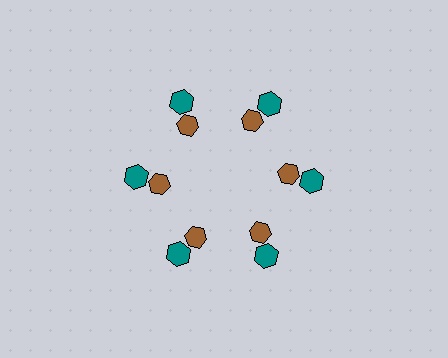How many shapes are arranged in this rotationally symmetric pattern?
There are 12 shapes, arranged in 6 groups of 2.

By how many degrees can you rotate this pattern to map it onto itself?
The pattern maps onto itself every 60 degrees of rotation.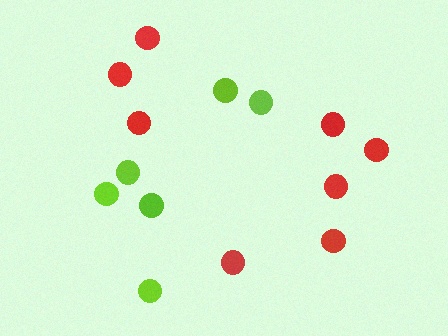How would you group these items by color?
There are 2 groups: one group of red circles (8) and one group of lime circles (6).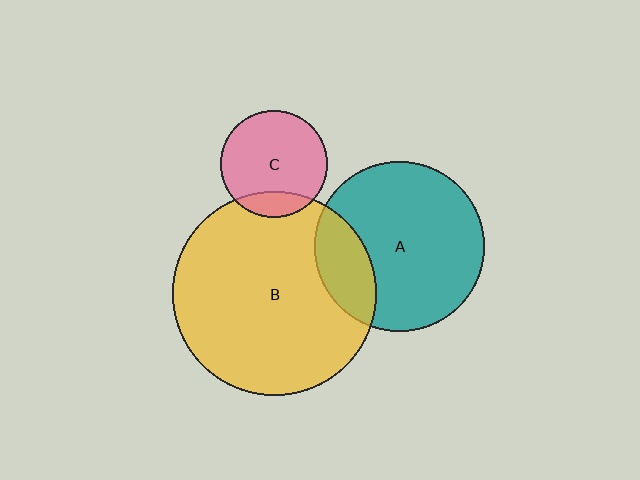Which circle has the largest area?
Circle B (yellow).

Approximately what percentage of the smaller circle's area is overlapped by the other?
Approximately 15%.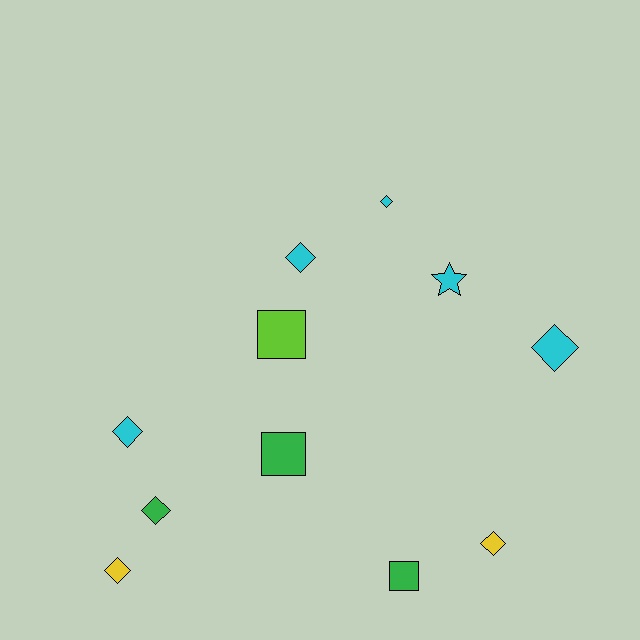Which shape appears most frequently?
Diamond, with 7 objects.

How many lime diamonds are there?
There are no lime diamonds.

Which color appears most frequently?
Cyan, with 5 objects.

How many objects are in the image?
There are 11 objects.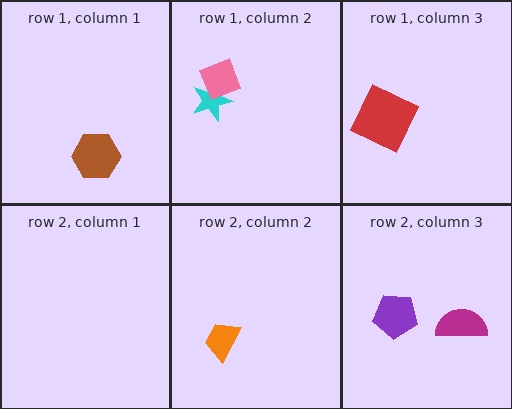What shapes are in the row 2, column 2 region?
The orange trapezoid.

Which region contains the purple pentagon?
The row 2, column 3 region.